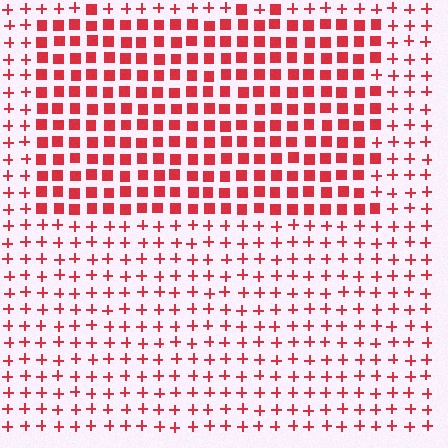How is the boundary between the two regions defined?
The boundary is defined by a change in element shape: squares inside vs. plus signs outside. All elements share the same color and spacing.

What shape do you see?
I see a rectangle.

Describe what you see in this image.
The image is filled with small red elements arranged in a uniform grid. A rectangle-shaped region contains squares, while the surrounding area contains plus signs. The boundary is defined purely by the change in element shape.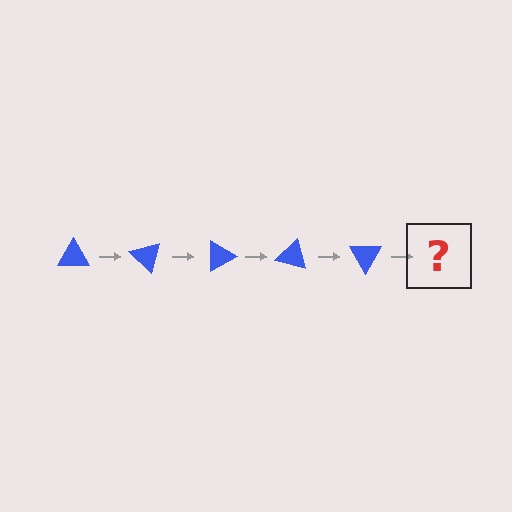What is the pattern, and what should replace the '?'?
The pattern is that the triangle rotates 45 degrees each step. The '?' should be a blue triangle rotated 225 degrees.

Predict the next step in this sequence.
The next step is a blue triangle rotated 225 degrees.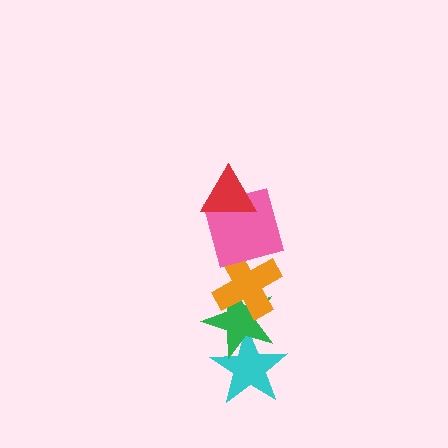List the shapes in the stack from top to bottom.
From top to bottom: the red triangle, the pink square, the orange cross, the green star, the cyan star.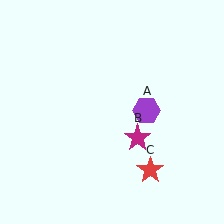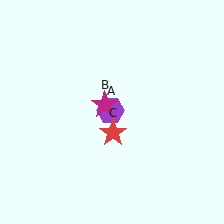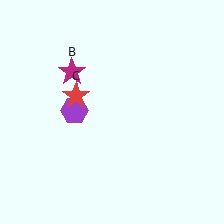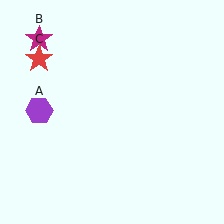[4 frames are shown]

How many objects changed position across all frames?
3 objects changed position: purple hexagon (object A), magenta star (object B), red star (object C).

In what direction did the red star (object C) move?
The red star (object C) moved up and to the left.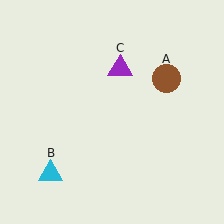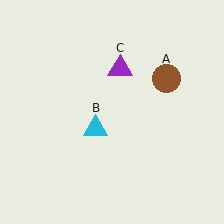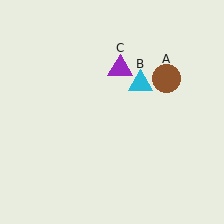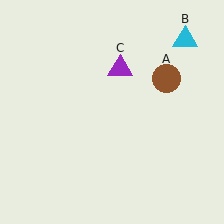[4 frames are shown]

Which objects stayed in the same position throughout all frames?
Brown circle (object A) and purple triangle (object C) remained stationary.